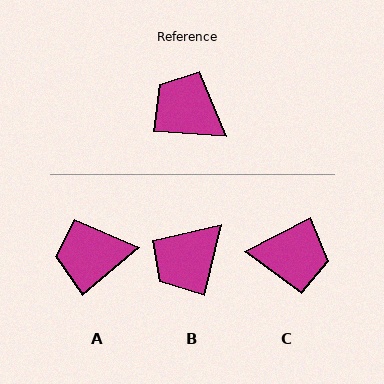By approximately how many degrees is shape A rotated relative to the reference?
Approximately 44 degrees counter-clockwise.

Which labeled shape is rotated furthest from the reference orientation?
C, about 149 degrees away.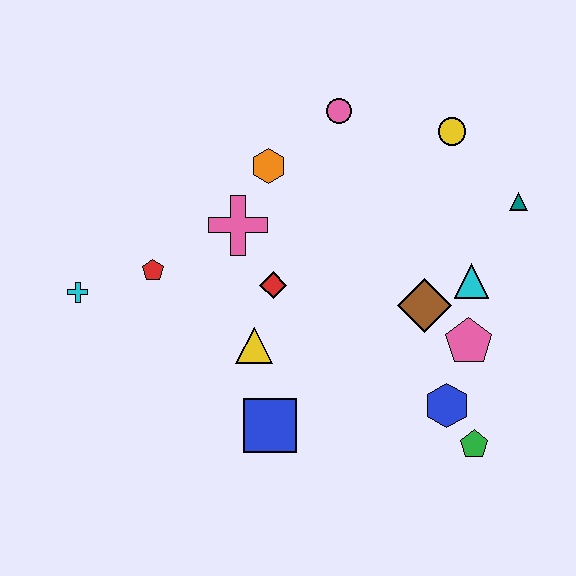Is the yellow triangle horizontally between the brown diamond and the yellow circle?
No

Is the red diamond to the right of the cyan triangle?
No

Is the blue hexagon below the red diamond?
Yes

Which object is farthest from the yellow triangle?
The teal triangle is farthest from the yellow triangle.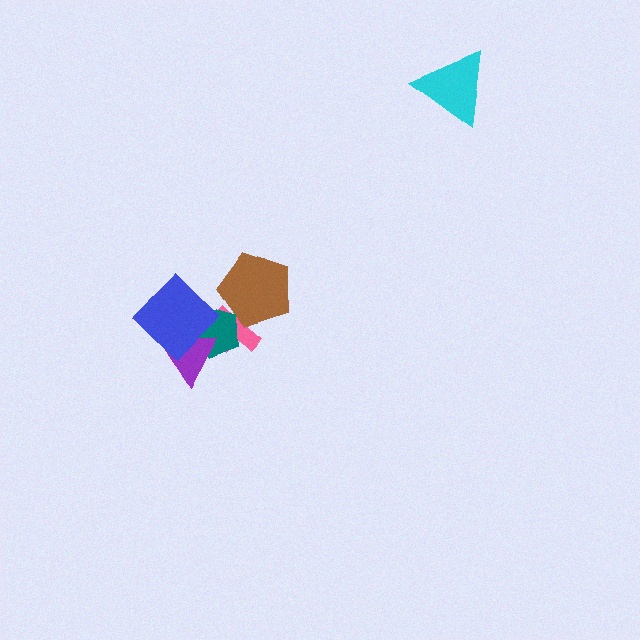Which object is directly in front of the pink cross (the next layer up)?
The brown pentagon is directly in front of the pink cross.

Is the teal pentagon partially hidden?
Yes, it is partially covered by another shape.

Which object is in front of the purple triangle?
The blue diamond is in front of the purple triangle.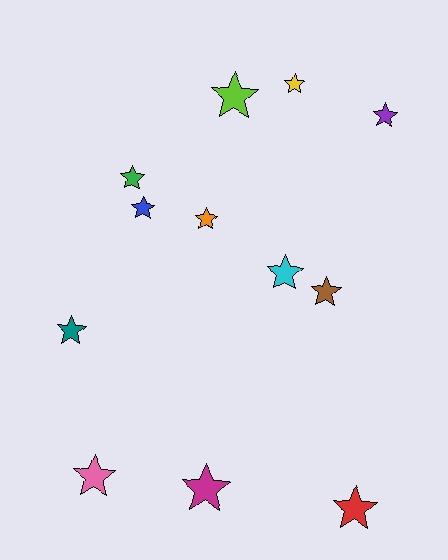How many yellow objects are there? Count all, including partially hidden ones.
There is 1 yellow object.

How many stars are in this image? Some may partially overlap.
There are 12 stars.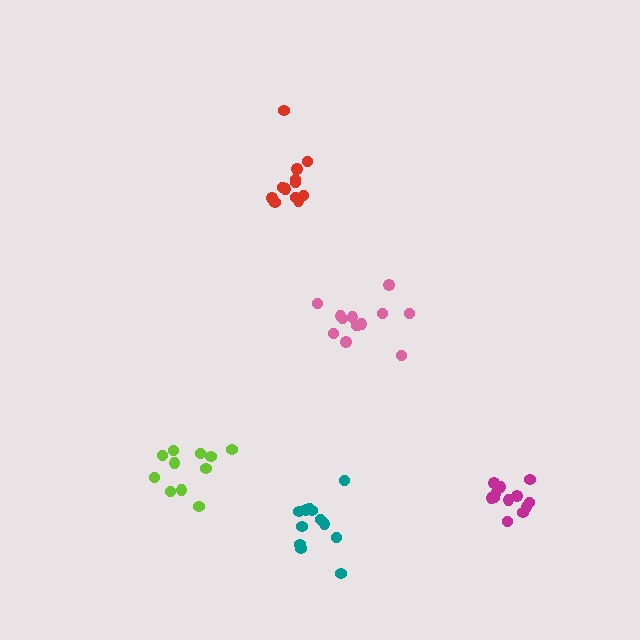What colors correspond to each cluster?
The clusters are colored: pink, red, magenta, teal, lime.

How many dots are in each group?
Group 1: 13 dots, Group 2: 12 dots, Group 3: 12 dots, Group 4: 12 dots, Group 5: 11 dots (60 total).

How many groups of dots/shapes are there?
There are 5 groups.